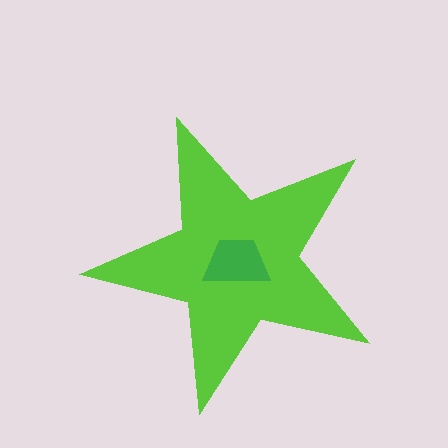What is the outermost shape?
The lime star.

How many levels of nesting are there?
2.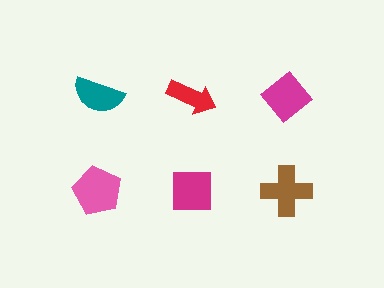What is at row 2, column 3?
A brown cross.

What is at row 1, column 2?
A red arrow.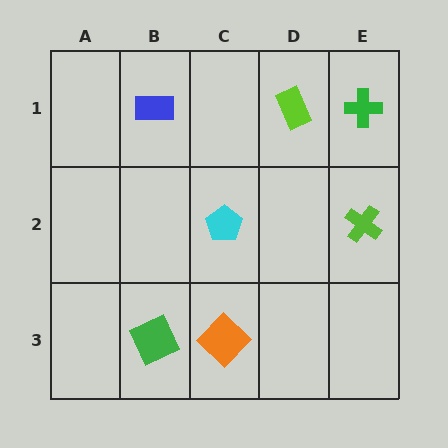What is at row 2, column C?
A cyan pentagon.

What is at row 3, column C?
An orange diamond.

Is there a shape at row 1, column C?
No, that cell is empty.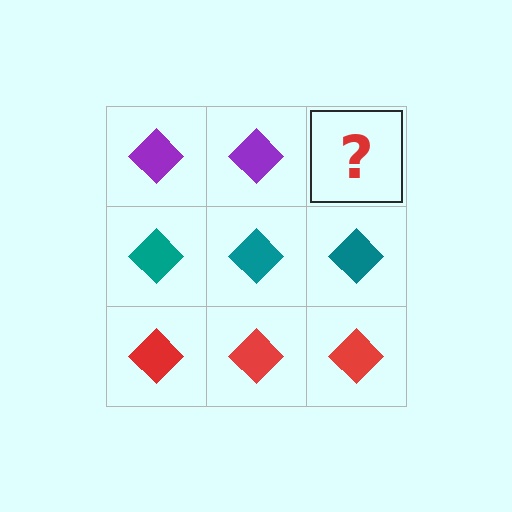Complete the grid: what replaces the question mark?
The question mark should be replaced with a purple diamond.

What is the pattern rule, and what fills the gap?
The rule is that each row has a consistent color. The gap should be filled with a purple diamond.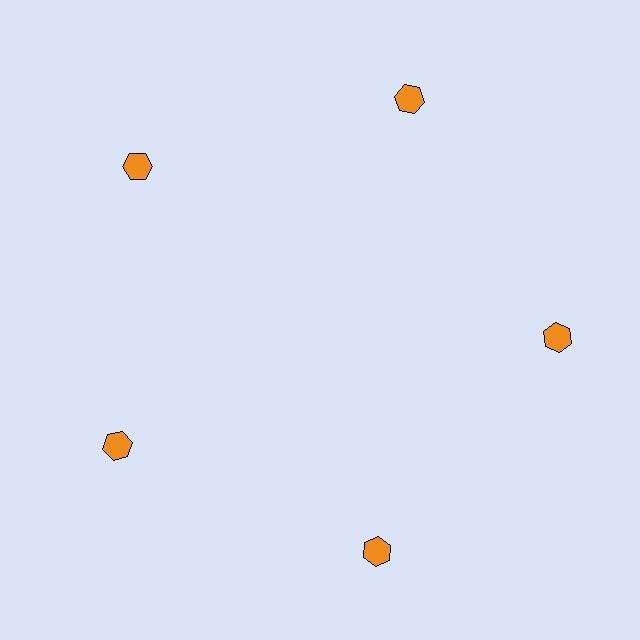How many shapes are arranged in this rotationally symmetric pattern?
There are 5 shapes, arranged in 5 groups of 1.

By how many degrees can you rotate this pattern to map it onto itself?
The pattern maps onto itself every 72 degrees of rotation.